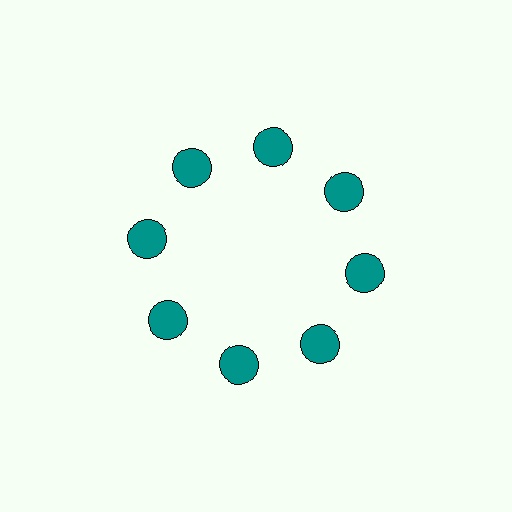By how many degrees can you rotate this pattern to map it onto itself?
The pattern maps onto itself every 45 degrees of rotation.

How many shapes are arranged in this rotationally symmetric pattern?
There are 8 shapes, arranged in 8 groups of 1.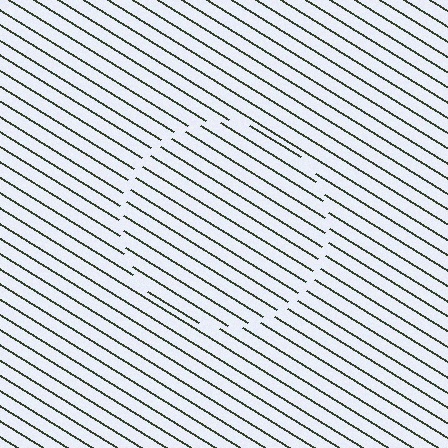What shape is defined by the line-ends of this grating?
An illusory circle. The interior of the shape contains the same grating, shifted by half a period — the contour is defined by the phase discontinuity where line-ends from the inner and outer gratings abut.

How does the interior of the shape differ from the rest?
The interior of the shape contains the same grating, shifted by half a period — the contour is defined by the phase discontinuity where line-ends from the inner and outer gratings abut.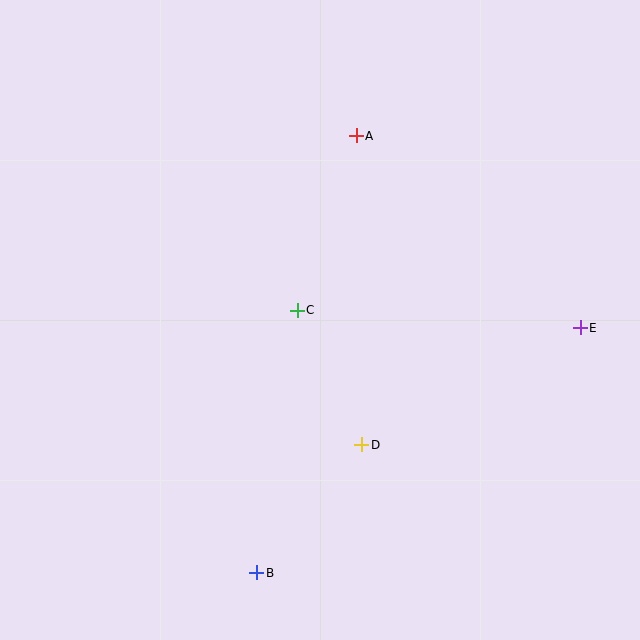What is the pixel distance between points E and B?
The distance between E and B is 406 pixels.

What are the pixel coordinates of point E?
Point E is at (580, 328).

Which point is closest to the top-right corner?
Point A is closest to the top-right corner.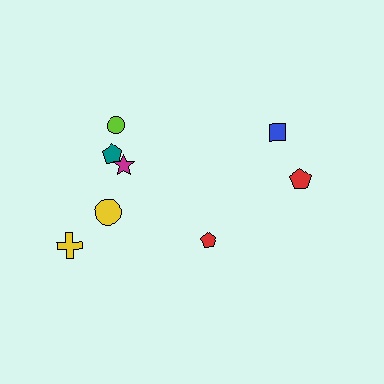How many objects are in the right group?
There are 3 objects.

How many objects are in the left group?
There are 5 objects.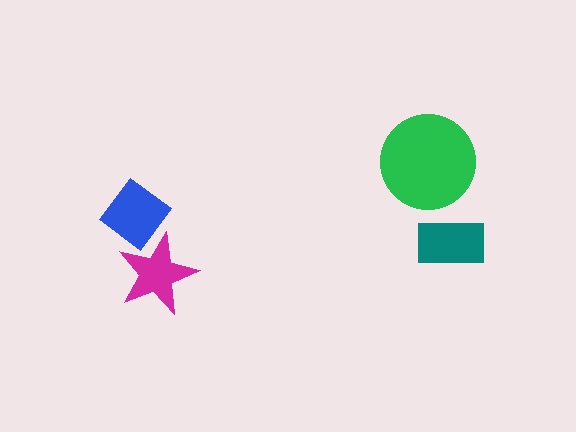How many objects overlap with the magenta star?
1 object overlaps with the magenta star.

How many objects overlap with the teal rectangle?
0 objects overlap with the teal rectangle.